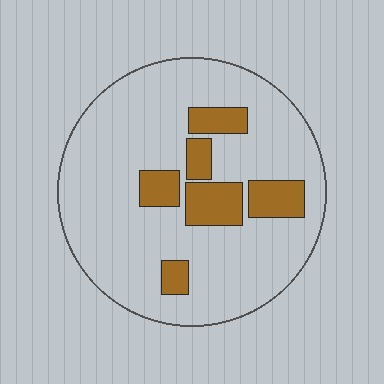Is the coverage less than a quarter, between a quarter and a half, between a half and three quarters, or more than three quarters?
Less than a quarter.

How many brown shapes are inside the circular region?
6.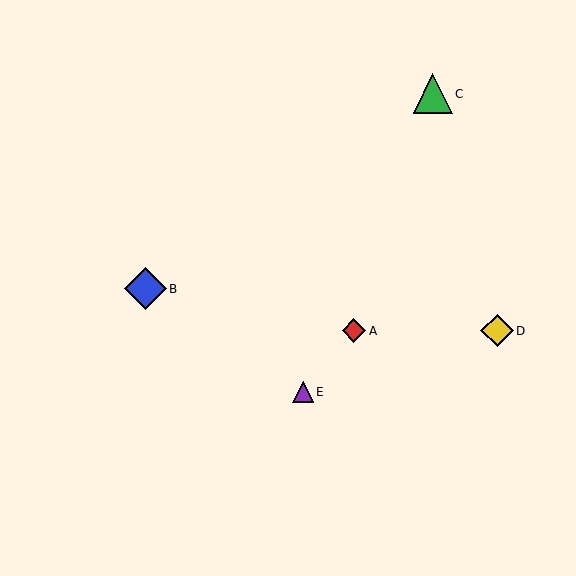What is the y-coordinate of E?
Object E is at y≈392.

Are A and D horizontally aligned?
Yes, both are at y≈331.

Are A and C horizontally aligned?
No, A is at y≈331 and C is at y≈94.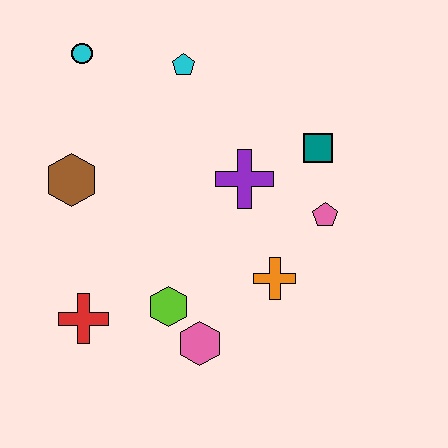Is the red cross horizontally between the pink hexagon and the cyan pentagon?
No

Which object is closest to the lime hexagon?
The pink hexagon is closest to the lime hexagon.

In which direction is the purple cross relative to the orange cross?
The purple cross is above the orange cross.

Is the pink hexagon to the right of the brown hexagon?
Yes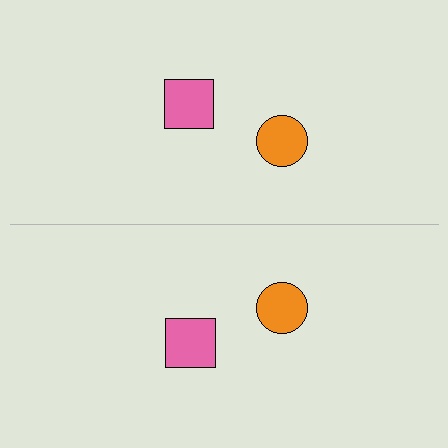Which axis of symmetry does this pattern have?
The pattern has a horizontal axis of symmetry running through the center of the image.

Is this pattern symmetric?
Yes, this pattern has bilateral (reflection) symmetry.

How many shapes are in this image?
There are 4 shapes in this image.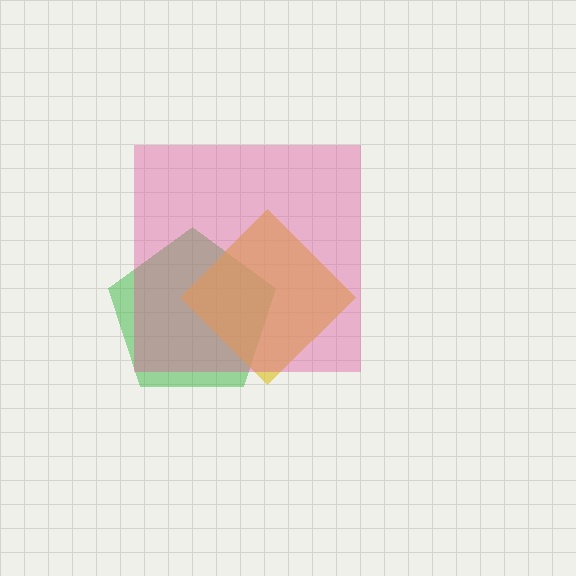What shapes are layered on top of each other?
The layered shapes are: a green pentagon, a yellow diamond, a pink square.